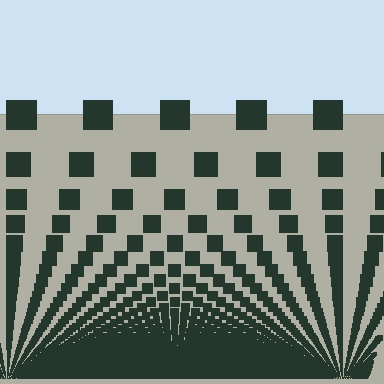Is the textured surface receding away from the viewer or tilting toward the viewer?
The surface appears to tilt toward the viewer. Texture elements get larger and sparser toward the top.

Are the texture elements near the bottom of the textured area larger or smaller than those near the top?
Smaller. The gradient is inverted — elements near the bottom are smaller and denser.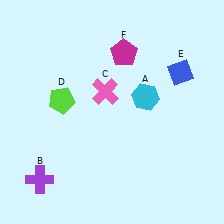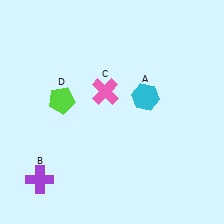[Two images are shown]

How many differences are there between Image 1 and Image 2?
There are 2 differences between the two images.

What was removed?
The magenta pentagon (F), the blue diamond (E) were removed in Image 2.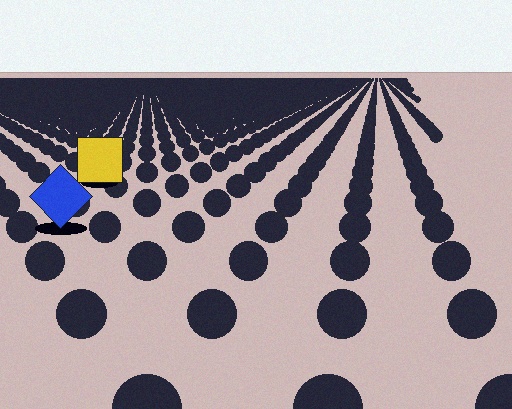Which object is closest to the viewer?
The blue diamond is closest. The texture marks near it are larger and more spread out.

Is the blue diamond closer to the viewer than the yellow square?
Yes. The blue diamond is closer — you can tell from the texture gradient: the ground texture is coarser near it.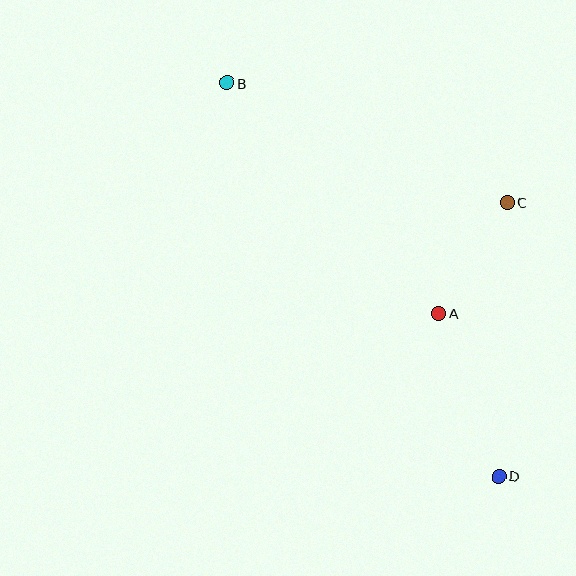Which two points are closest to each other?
Points A and C are closest to each other.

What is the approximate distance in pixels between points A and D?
The distance between A and D is approximately 174 pixels.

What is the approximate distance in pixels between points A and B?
The distance between A and B is approximately 313 pixels.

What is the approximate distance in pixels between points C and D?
The distance between C and D is approximately 274 pixels.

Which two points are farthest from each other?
Points B and D are farthest from each other.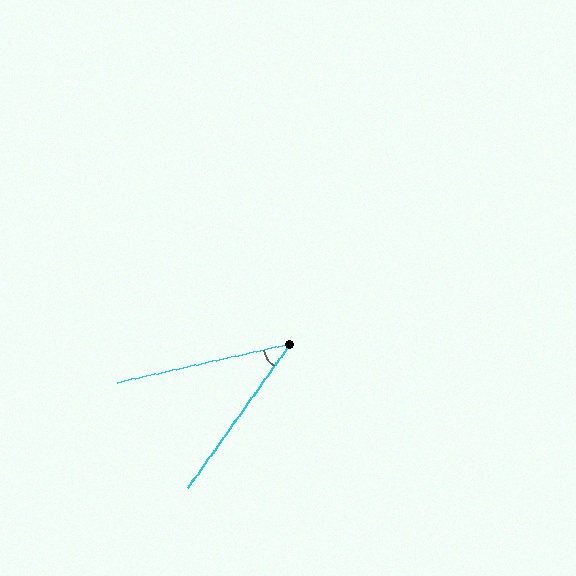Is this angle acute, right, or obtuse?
It is acute.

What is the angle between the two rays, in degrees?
Approximately 42 degrees.